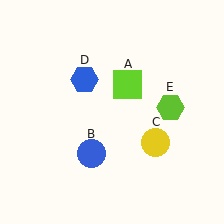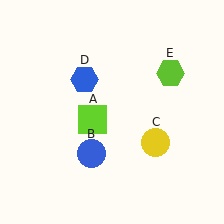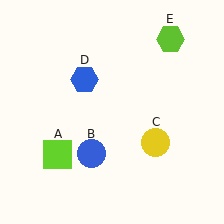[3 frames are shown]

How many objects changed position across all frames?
2 objects changed position: lime square (object A), lime hexagon (object E).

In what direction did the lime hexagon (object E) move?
The lime hexagon (object E) moved up.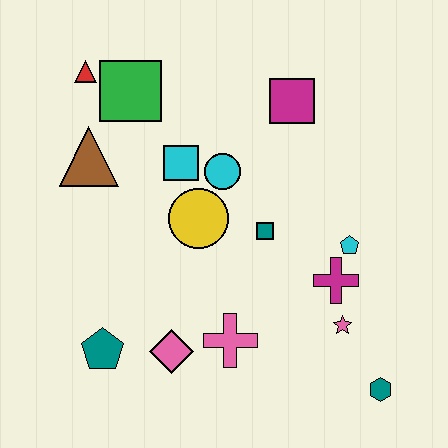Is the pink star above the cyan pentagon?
No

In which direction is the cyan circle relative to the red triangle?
The cyan circle is to the right of the red triangle.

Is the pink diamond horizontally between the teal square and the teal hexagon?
No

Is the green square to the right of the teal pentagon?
Yes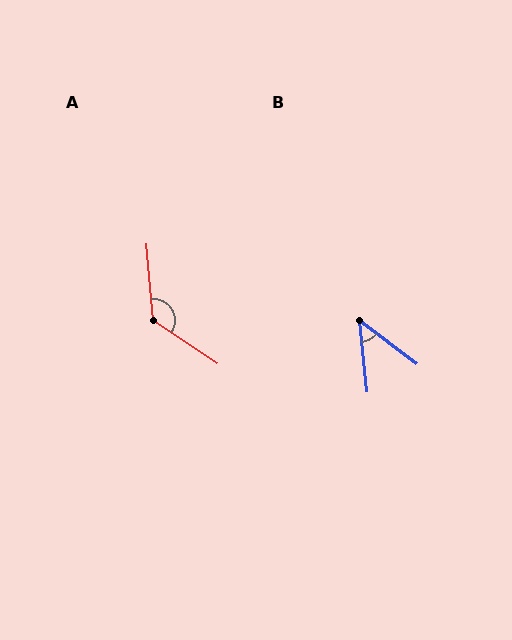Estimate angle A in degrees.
Approximately 129 degrees.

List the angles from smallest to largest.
B (47°), A (129°).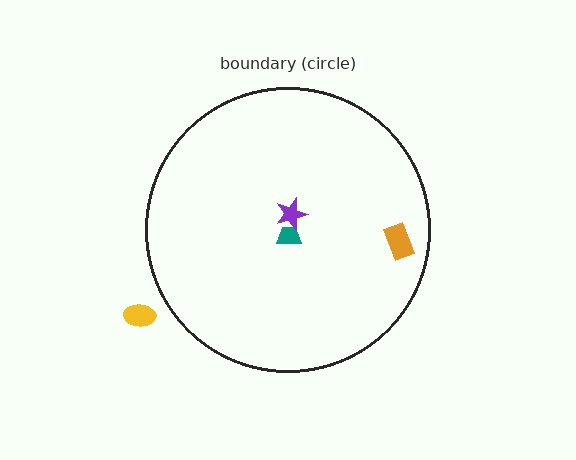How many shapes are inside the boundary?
3 inside, 1 outside.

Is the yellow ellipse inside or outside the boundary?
Outside.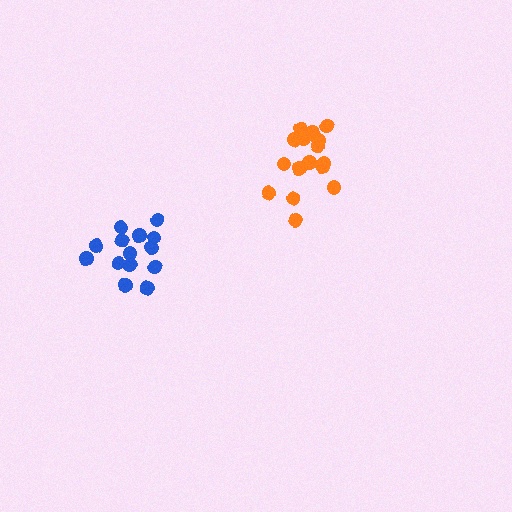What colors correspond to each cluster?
The clusters are colored: blue, orange.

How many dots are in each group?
Group 1: 14 dots, Group 2: 18 dots (32 total).